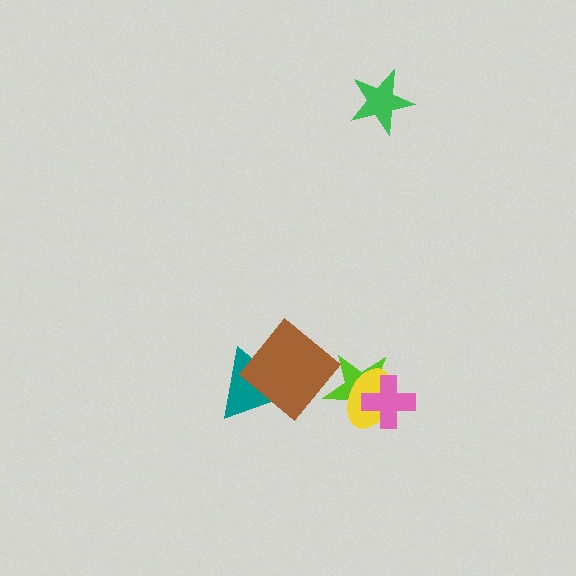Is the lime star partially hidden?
Yes, it is partially covered by another shape.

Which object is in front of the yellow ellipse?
The pink cross is in front of the yellow ellipse.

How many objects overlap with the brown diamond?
1 object overlaps with the brown diamond.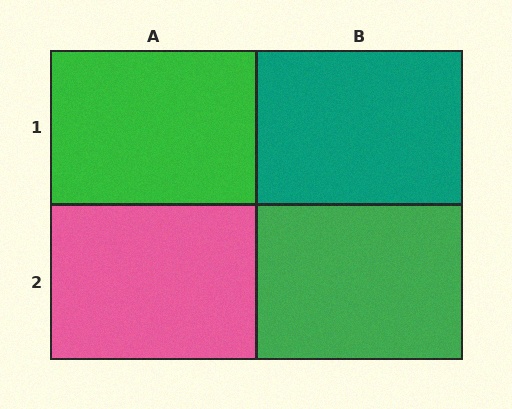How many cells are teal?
1 cell is teal.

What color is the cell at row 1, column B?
Teal.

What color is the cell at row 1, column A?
Green.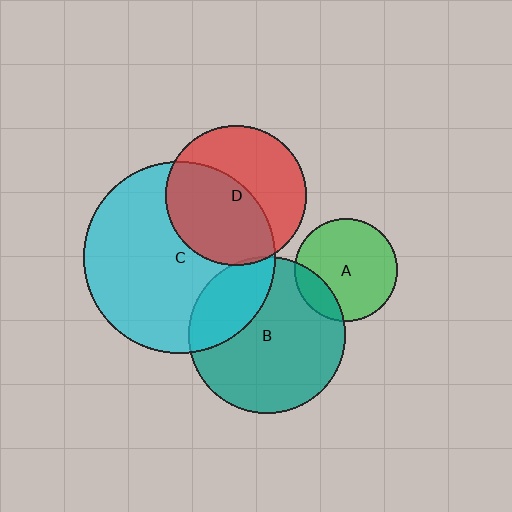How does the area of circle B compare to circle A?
Approximately 2.3 times.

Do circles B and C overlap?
Yes.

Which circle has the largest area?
Circle C (cyan).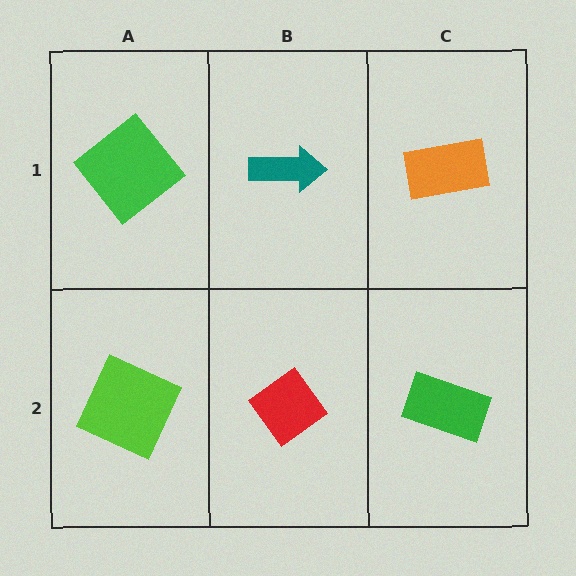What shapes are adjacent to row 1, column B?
A red diamond (row 2, column B), a green diamond (row 1, column A), an orange rectangle (row 1, column C).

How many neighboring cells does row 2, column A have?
2.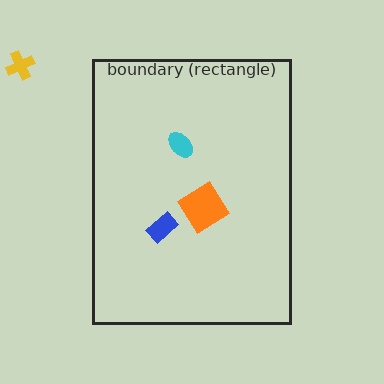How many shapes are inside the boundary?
3 inside, 1 outside.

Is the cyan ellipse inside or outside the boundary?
Inside.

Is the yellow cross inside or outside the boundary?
Outside.